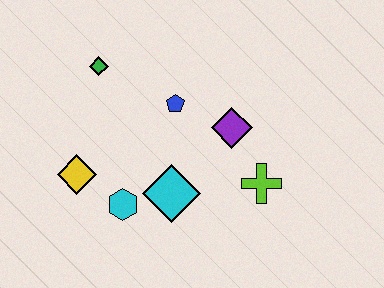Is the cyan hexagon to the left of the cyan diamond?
Yes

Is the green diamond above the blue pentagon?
Yes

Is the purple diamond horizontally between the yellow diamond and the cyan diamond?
No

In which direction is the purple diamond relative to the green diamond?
The purple diamond is to the right of the green diamond.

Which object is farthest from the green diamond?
The lime cross is farthest from the green diamond.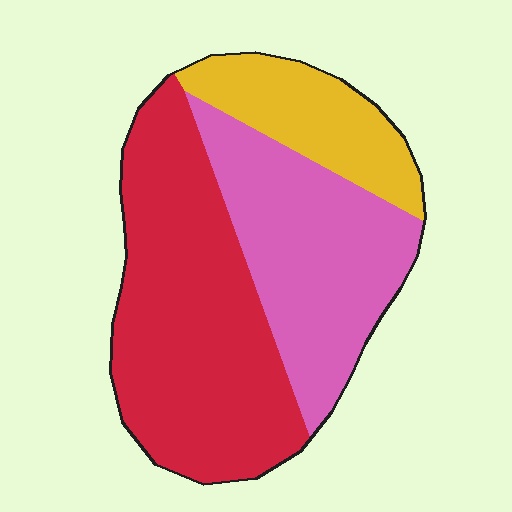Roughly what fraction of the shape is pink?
Pink takes up about one third (1/3) of the shape.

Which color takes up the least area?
Yellow, at roughly 20%.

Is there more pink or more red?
Red.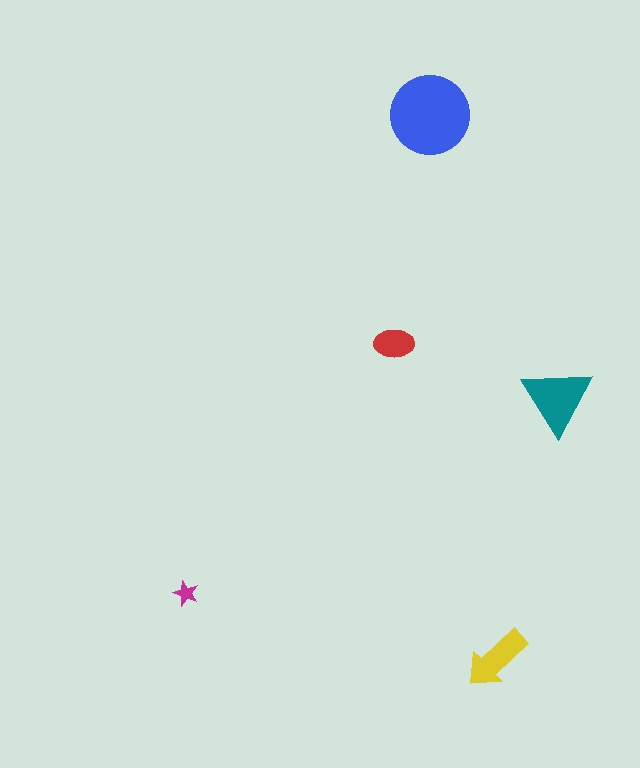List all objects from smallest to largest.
The magenta star, the red ellipse, the yellow arrow, the teal triangle, the blue circle.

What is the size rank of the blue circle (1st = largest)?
1st.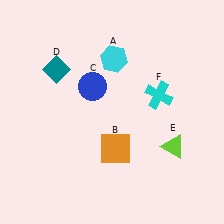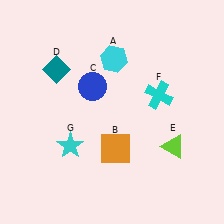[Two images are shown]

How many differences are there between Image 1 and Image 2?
There is 1 difference between the two images.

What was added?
A cyan star (G) was added in Image 2.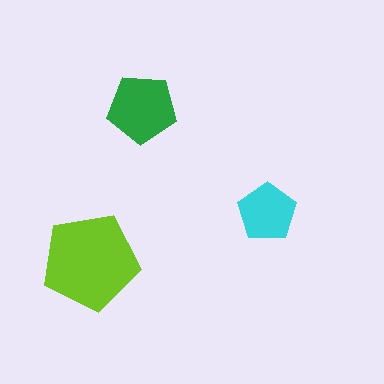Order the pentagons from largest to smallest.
the lime one, the green one, the cyan one.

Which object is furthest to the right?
The cyan pentagon is rightmost.